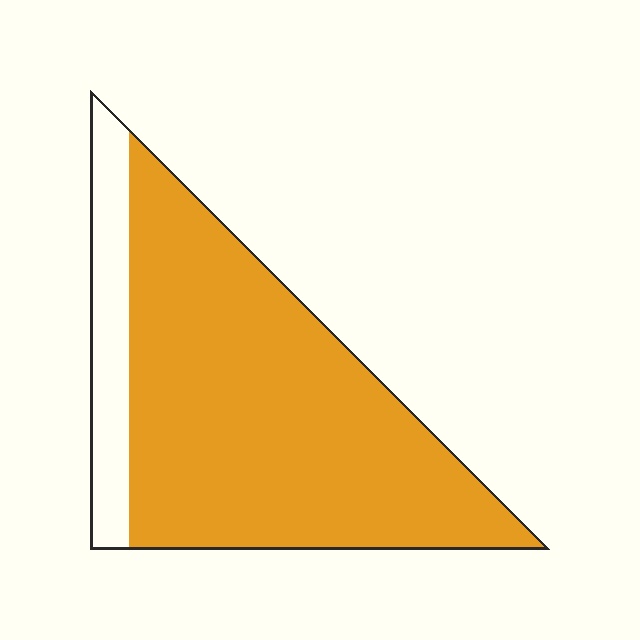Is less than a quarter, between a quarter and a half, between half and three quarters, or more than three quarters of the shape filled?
More than three quarters.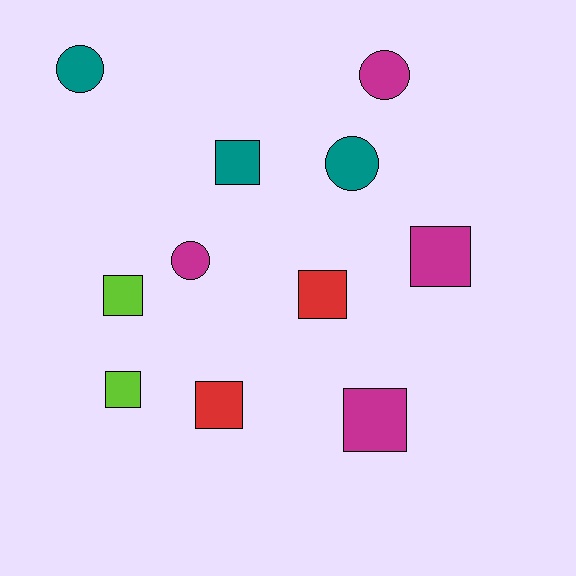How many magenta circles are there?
There are 2 magenta circles.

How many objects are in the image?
There are 11 objects.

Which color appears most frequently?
Magenta, with 4 objects.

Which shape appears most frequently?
Square, with 7 objects.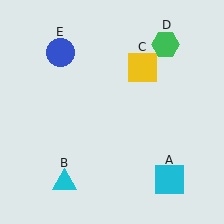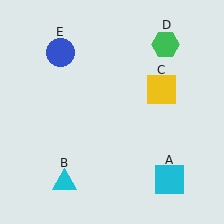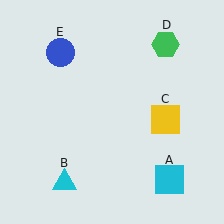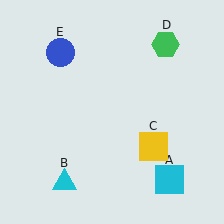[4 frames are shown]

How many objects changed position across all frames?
1 object changed position: yellow square (object C).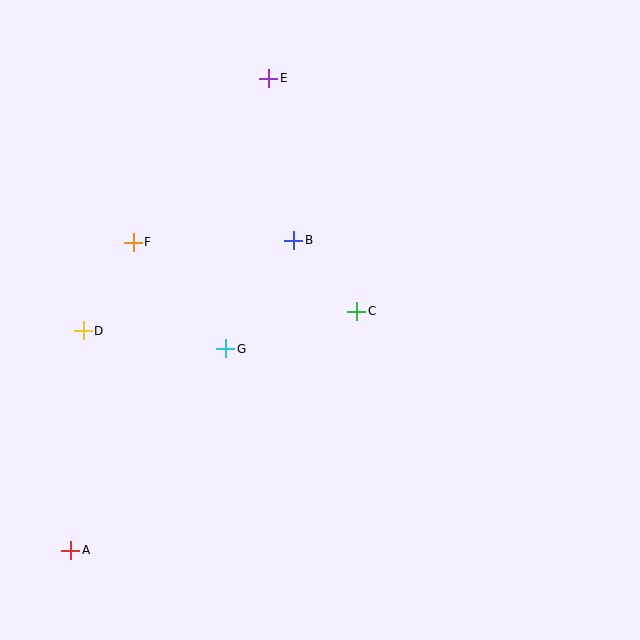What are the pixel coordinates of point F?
Point F is at (133, 242).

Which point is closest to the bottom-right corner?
Point C is closest to the bottom-right corner.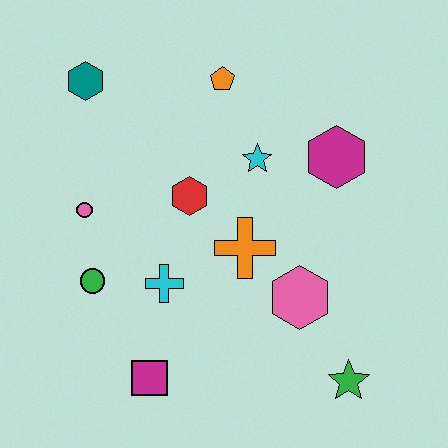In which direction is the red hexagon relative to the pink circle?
The red hexagon is to the right of the pink circle.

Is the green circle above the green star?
Yes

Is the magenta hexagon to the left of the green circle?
No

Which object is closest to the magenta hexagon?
The cyan star is closest to the magenta hexagon.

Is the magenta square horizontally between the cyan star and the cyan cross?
No